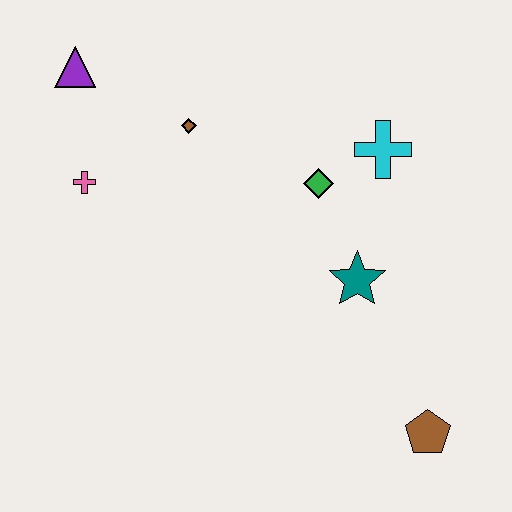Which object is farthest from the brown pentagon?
The purple triangle is farthest from the brown pentagon.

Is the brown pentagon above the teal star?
No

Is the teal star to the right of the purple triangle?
Yes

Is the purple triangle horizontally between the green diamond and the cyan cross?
No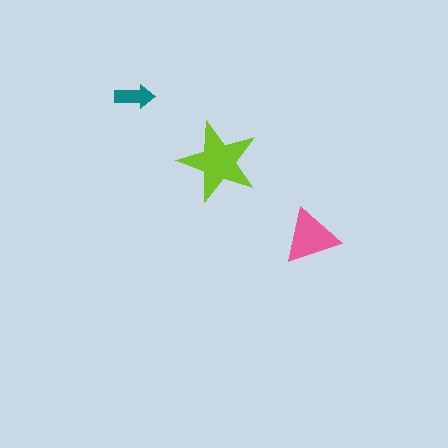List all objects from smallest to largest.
The teal arrow, the pink triangle, the lime star.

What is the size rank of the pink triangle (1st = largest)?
2nd.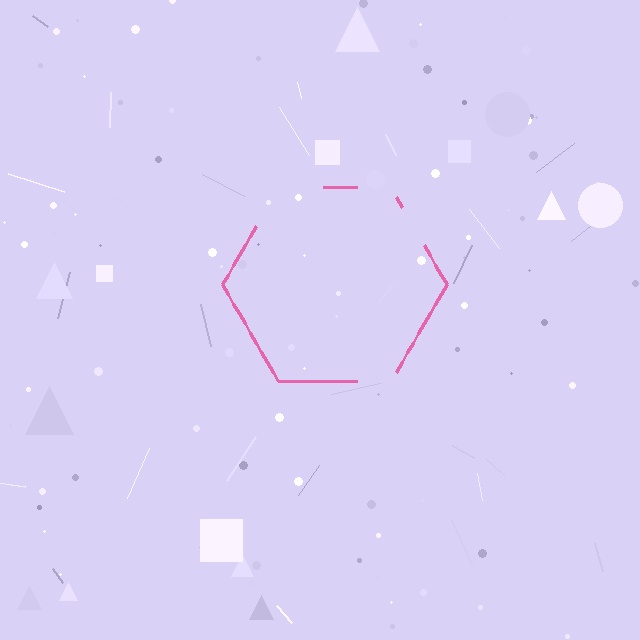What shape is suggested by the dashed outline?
The dashed outline suggests a hexagon.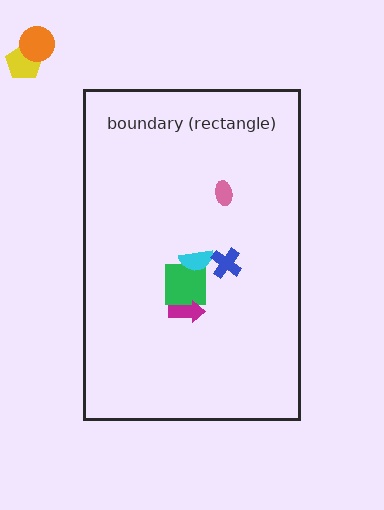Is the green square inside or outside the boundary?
Inside.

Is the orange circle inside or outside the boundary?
Outside.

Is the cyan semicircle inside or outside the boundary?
Inside.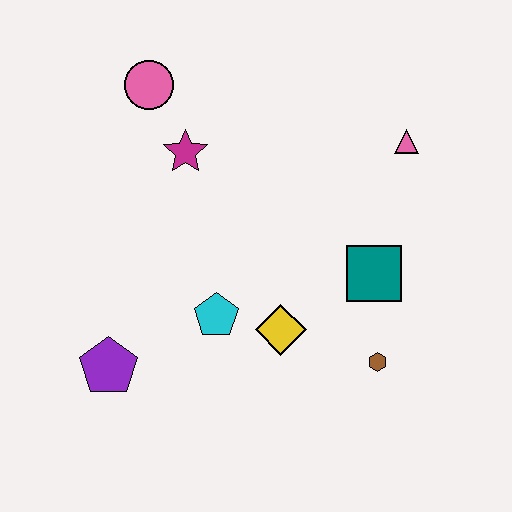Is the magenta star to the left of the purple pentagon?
No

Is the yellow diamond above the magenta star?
No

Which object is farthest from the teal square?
The pink circle is farthest from the teal square.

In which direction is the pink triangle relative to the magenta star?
The pink triangle is to the right of the magenta star.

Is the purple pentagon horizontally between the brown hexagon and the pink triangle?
No